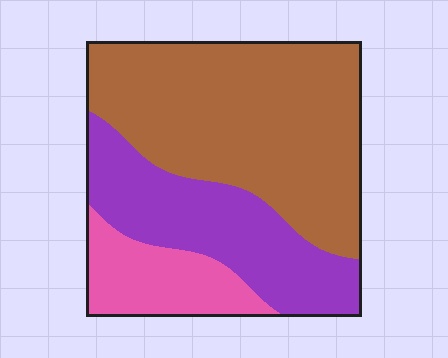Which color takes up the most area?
Brown, at roughly 55%.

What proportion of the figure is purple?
Purple takes up about one third (1/3) of the figure.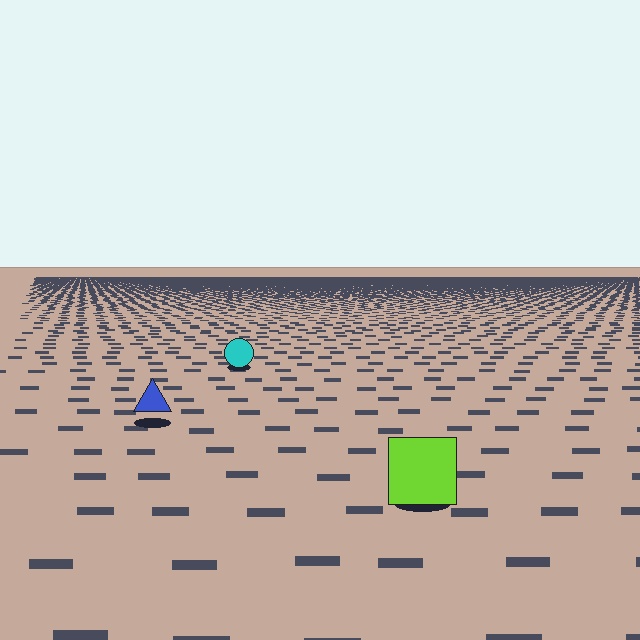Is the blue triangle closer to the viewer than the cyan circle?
Yes. The blue triangle is closer — you can tell from the texture gradient: the ground texture is coarser near it.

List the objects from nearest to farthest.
From nearest to farthest: the lime square, the blue triangle, the cyan circle.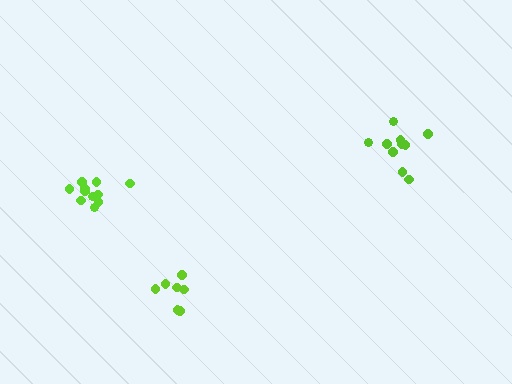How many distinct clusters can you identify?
There are 3 distinct clusters.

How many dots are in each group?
Group 1: 10 dots, Group 2: 7 dots, Group 3: 12 dots (29 total).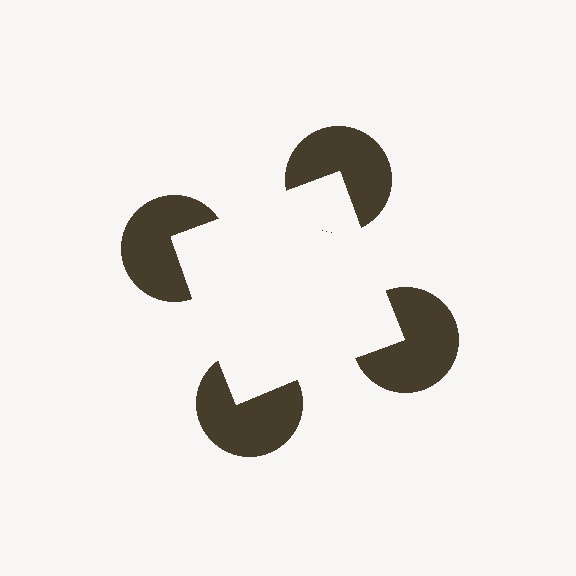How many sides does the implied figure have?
4 sides.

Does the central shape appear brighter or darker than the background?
It typically appears slightly brighter than the background, even though no actual brightness change is drawn.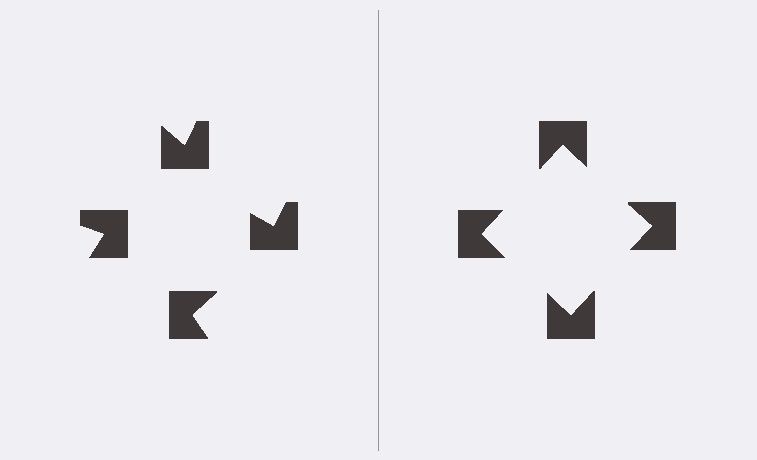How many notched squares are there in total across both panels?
8 — 4 on each side.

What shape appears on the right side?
An illusory square.